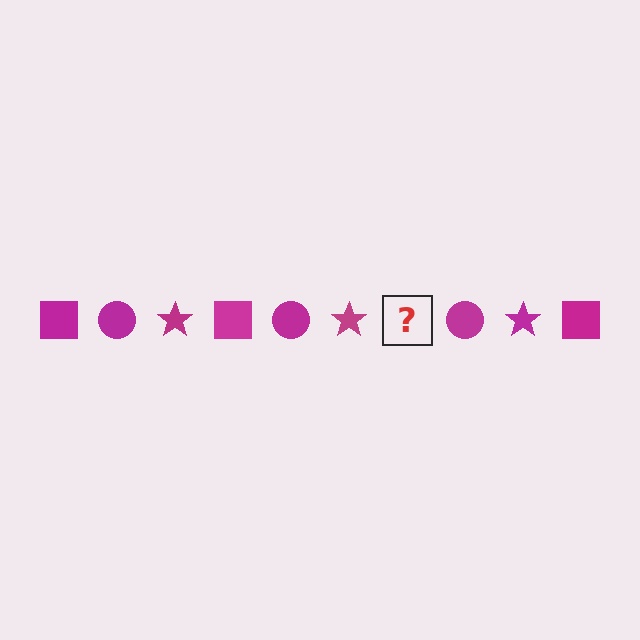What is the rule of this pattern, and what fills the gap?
The rule is that the pattern cycles through square, circle, star shapes in magenta. The gap should be filled with a magenta square.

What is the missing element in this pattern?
The missing element is a magenta square.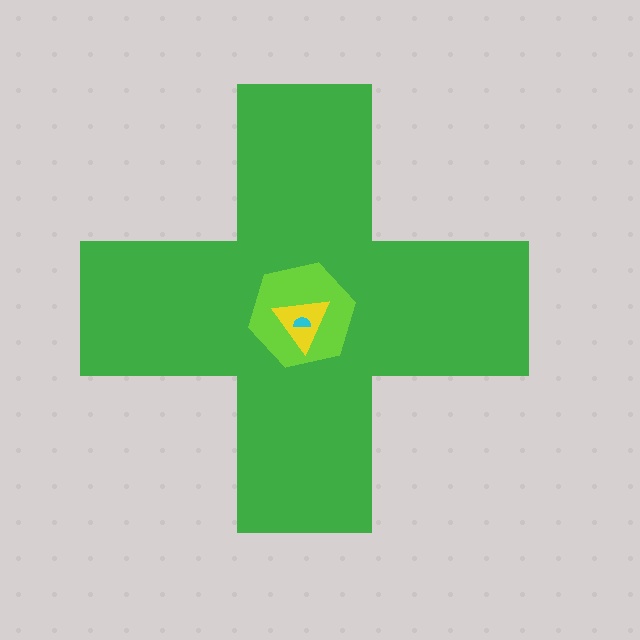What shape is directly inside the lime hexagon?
The yellow triangle.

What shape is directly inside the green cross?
The lime hexagon.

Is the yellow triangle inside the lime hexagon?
Yes.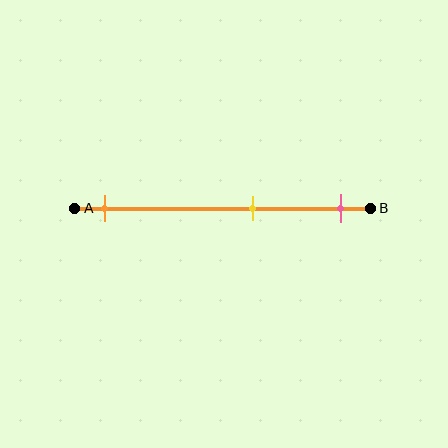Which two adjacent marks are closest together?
The yellow and pink marks are the closest adjacent pair.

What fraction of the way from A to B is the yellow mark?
The yellow mark is approximately 60% (0.6) of the way from A to B.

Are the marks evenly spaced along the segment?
No, the marks are not evenly spaced.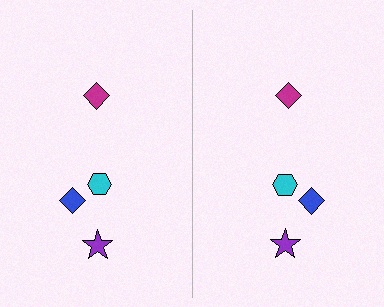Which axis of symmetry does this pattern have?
The pattern has a vertical axis of symmetry running through the center of the image.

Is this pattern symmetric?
Yes, this pattern has bilateral (reflection) symmetry.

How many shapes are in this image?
There are 8 shapes in this image.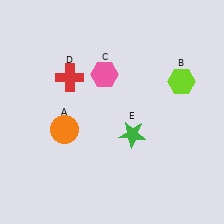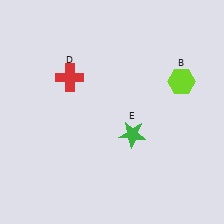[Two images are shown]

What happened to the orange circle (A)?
The orange circle (A) was removed in Image 2. It was in the bottom-left area of Image 1.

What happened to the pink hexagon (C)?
The pink hexagon (C) was removed in Image 2. It was in the top-left area of Image 1.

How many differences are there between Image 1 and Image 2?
There are 2 differences between the two images.